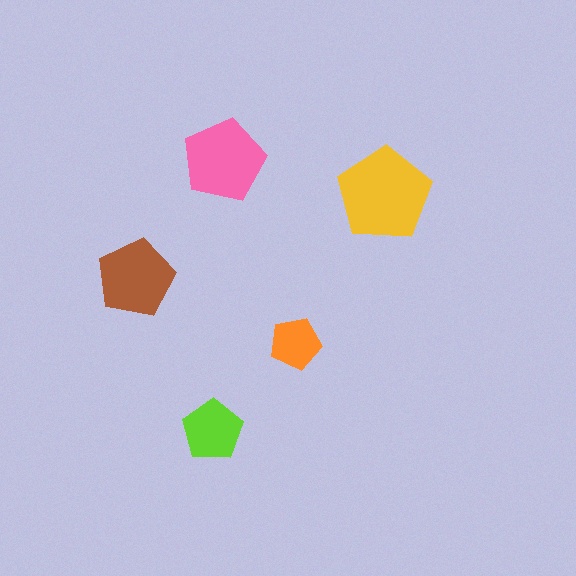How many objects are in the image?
There are 5 objects in the image.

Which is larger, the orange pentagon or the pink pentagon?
The pink one.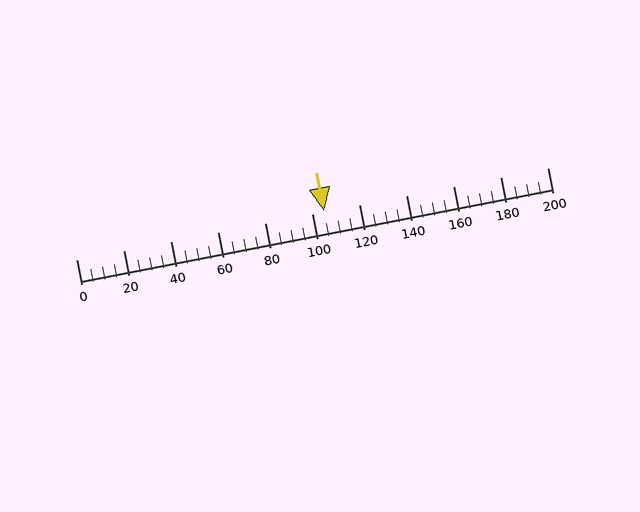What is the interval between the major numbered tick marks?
The major tick marks are spaced 20 units apart.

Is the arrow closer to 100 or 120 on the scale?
The arrow is closer to 100.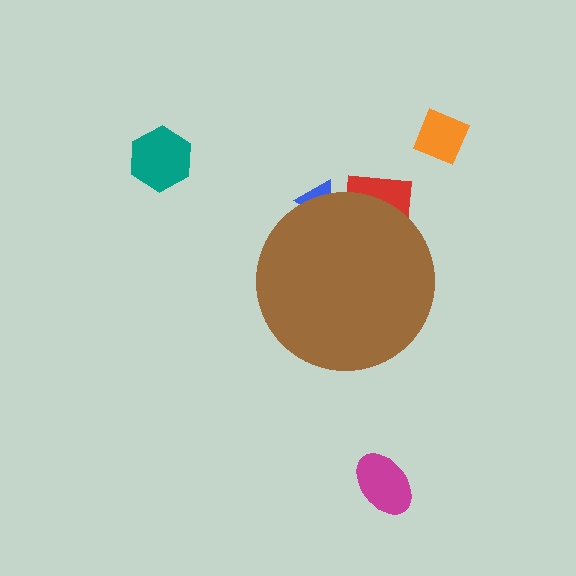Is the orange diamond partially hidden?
No, the orange diamond is fully visible.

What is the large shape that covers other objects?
A brown circle.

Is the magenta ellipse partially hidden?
No, the magenta ellipse is fully visible.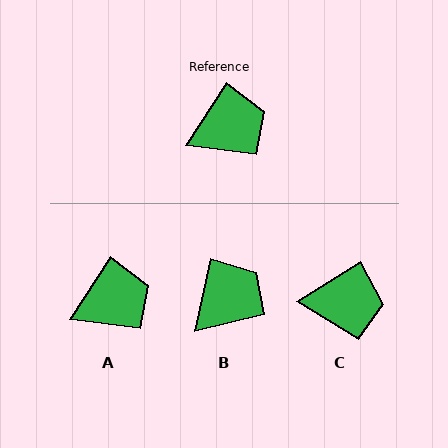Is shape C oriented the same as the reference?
No, it is off by about 25 degrees.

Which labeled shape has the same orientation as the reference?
A.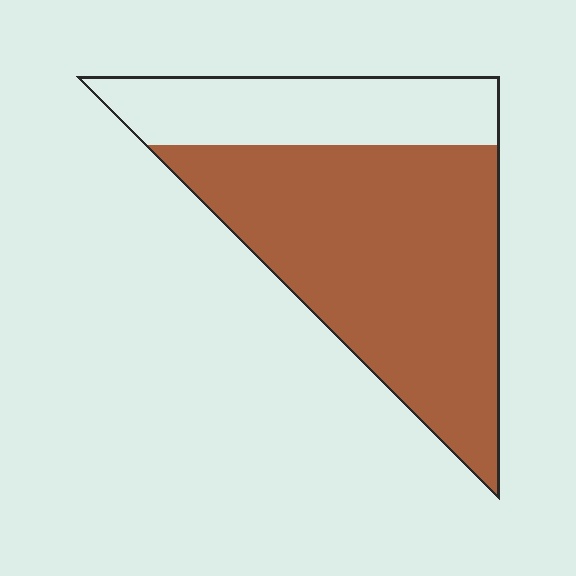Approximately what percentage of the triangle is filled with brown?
Approximately 70%.